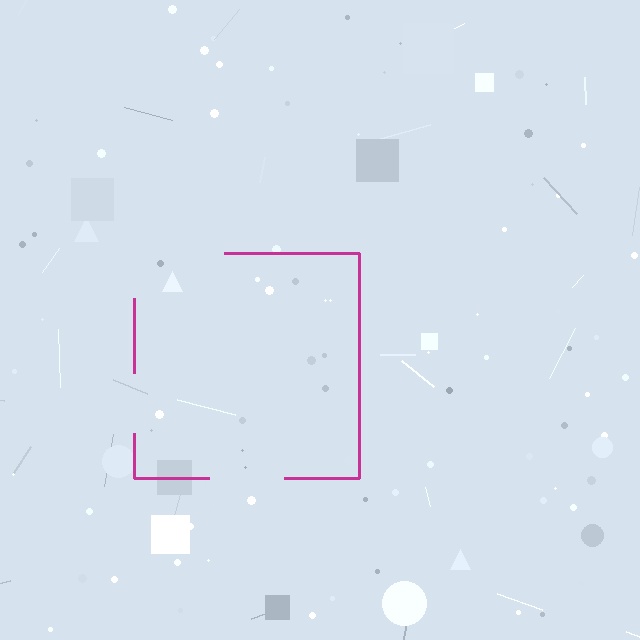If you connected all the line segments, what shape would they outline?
They would outline a square.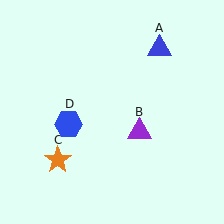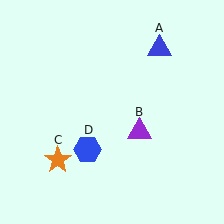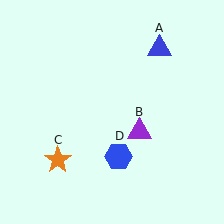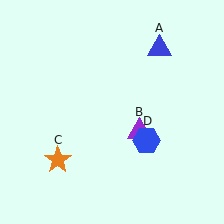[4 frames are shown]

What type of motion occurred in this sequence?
The blue hexagon (object D) rotated counterclockwise around the center of the scene.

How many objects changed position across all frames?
1 object changed position: blue hexagon (object D).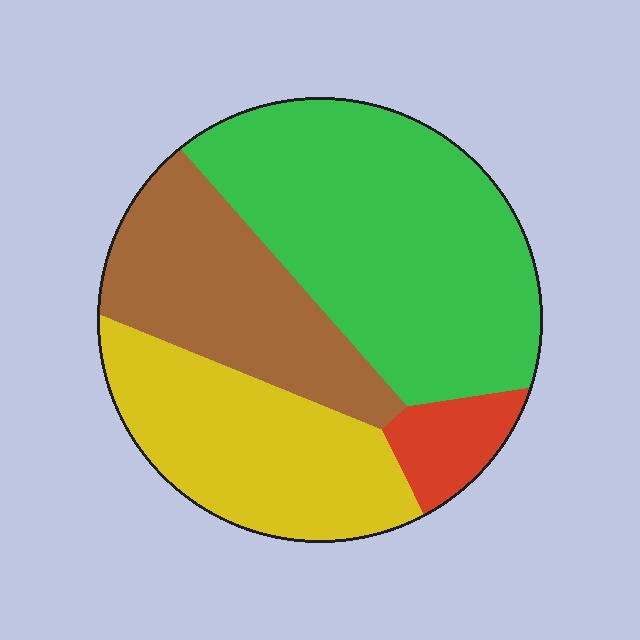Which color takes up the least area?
Red, at roughly 5%.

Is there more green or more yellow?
Green.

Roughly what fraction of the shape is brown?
Brown covers 24% of the shape.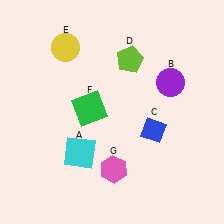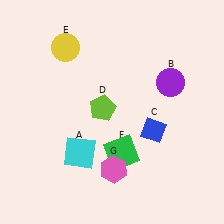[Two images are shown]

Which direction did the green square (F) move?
The green square (F) moved down.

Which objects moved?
The objects that moved are: the lime pentagon (D), the green square (F).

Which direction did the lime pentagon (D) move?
The lime pentagon (D) moved down.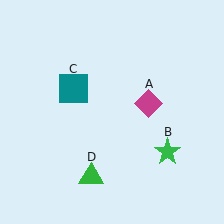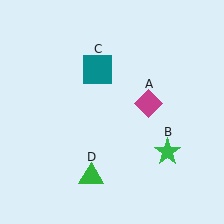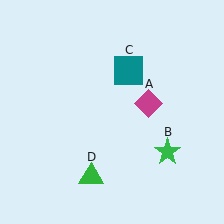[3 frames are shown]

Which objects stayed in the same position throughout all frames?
Magenta diamond (object A) and green star (object B) and green triangle (object D) remained stationary.